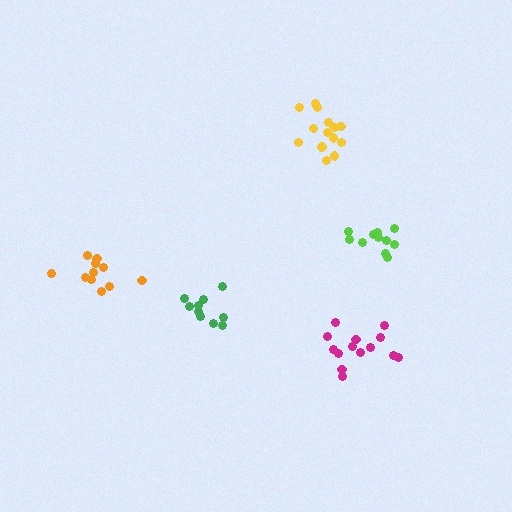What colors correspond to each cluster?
The clusters are colored: green, magenta, orange, lime, yellow.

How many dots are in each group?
Group 1: 10 dots, Group 2: 14 dots, Group 3: 11 dots, Group 4: 11 dots, Group 5: 15 dots (61 total).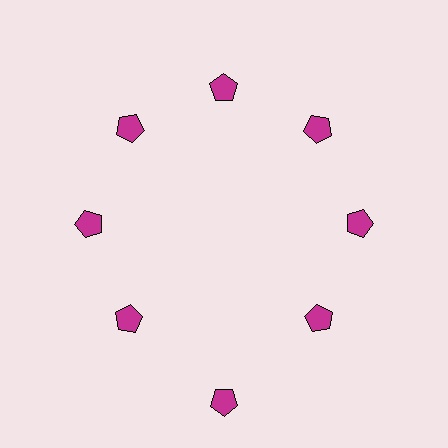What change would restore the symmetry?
The symmetry would be restored by moving it inward, back onto the ring so that all 8 pentagons sit at equal angles and equal distance from the center.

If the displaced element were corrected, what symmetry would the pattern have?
It would have 8-fold rotational symmetry — the pattern would map onto itself every 45 degrees.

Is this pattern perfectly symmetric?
No. The 8 magenta pentagons are arranged in a ring, but one element near the 6 o'clock position is pushed outward from the center, breaking the 8-fold rotational symmetry.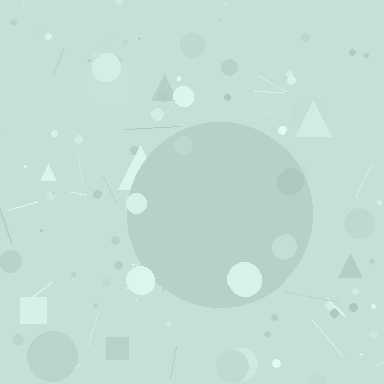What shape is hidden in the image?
A circle is hidden in the image.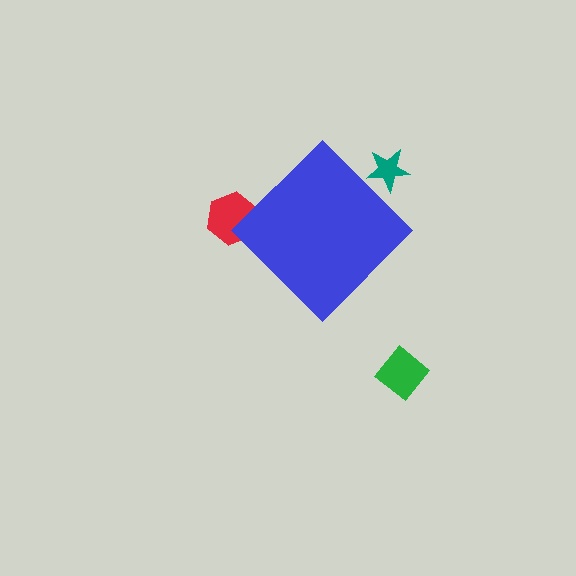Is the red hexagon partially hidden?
Yes, the red hexagon is partially hidden behind the blue diamond.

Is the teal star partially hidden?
Yes, the teal star is partially hidden behind the blue diamond.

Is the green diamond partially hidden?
No, the green diamond is fully visible.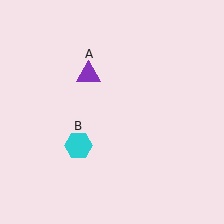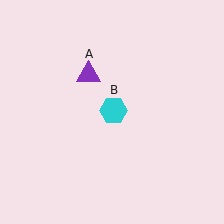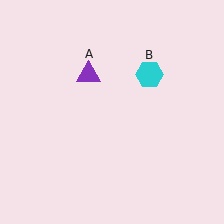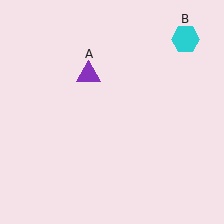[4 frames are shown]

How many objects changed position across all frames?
1 object changed position: cyan hexagon (object B).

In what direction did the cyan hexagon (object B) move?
The cyan hexagon (object B) moved up and to the right.